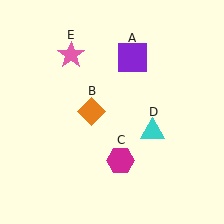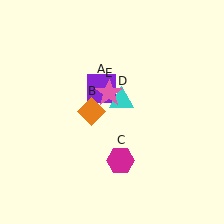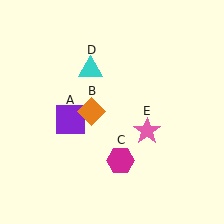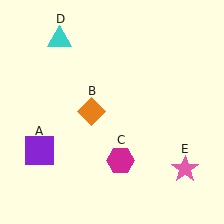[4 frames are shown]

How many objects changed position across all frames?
3 objects changed position: purple square (object A), cyan triangle (object D), pink star (object E).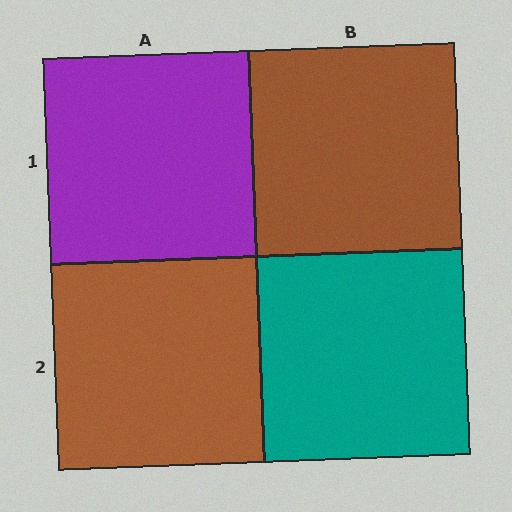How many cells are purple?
1 cell is purple.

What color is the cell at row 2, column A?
Brown.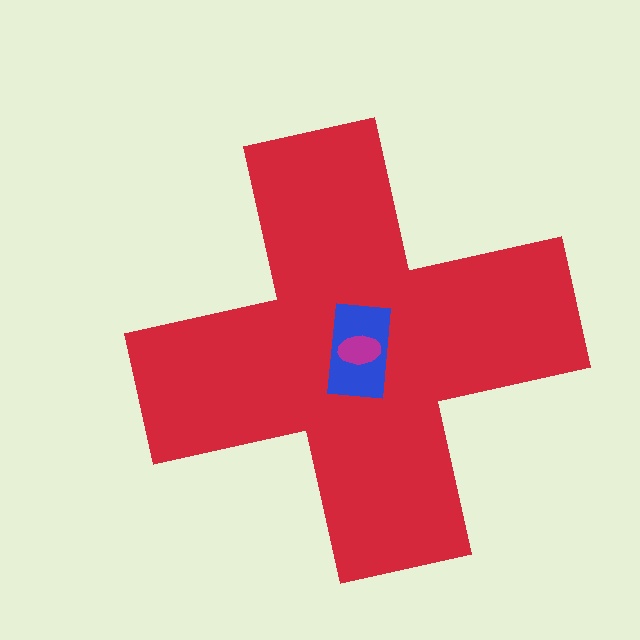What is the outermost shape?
The red cross.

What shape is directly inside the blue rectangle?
The magenta ellipse.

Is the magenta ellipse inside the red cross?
Yes.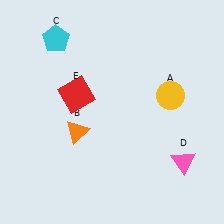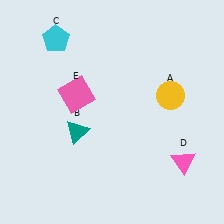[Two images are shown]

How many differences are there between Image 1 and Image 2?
There are 2 differences between the two images.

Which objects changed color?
B changed from orange to teal. E changed from red to pink.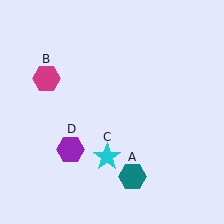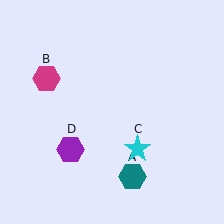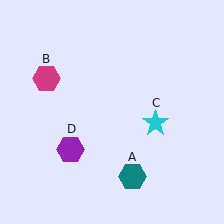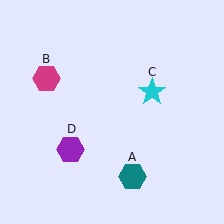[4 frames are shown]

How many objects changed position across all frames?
1 object changed position: cyan star (object C).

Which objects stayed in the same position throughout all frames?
Teal hexagon (object A) and magenta hexagon (object B) and purple hexagon (object D) remained stationary.